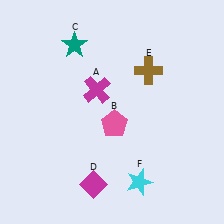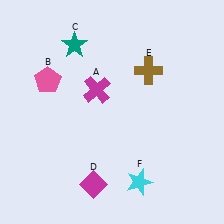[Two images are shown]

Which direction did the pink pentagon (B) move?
The pink pentagon (B) moved left.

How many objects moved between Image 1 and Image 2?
1 object moved between the two images.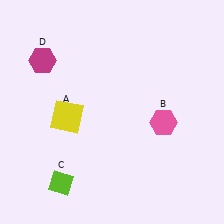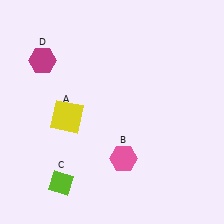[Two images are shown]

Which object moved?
The pink hexagon (B) moved left.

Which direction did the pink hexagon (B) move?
The pink hexagon (B) moved left.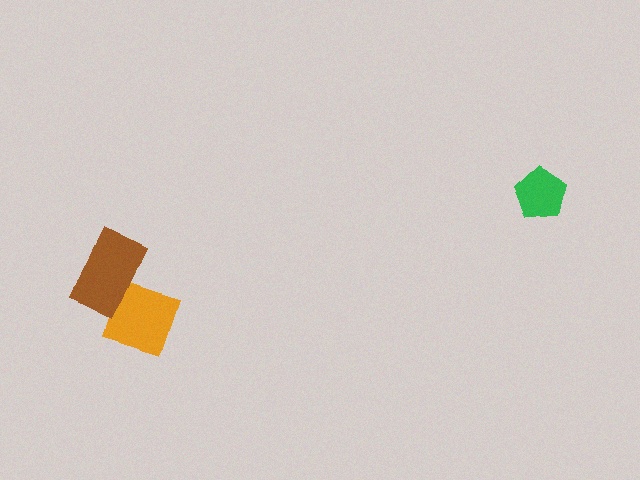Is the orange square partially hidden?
Yes, it is partially covered by another shape.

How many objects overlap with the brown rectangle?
1 object overlaps with the brown rectangle.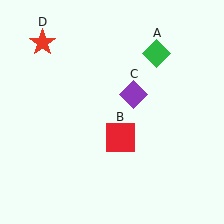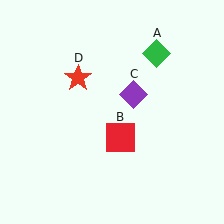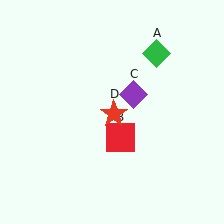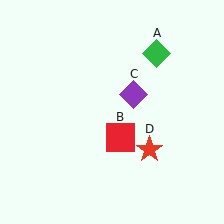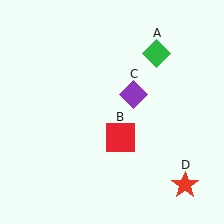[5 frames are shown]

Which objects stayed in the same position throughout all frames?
Green diamond (object A) and red square (object B) and purple diamond (object C) remained stationary.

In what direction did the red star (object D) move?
The red star (object D) moved down and to the right.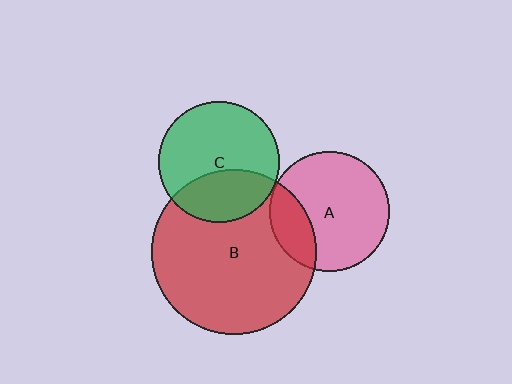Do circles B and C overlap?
Yes.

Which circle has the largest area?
Circle B (red).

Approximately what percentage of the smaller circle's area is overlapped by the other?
Approximately 35%.